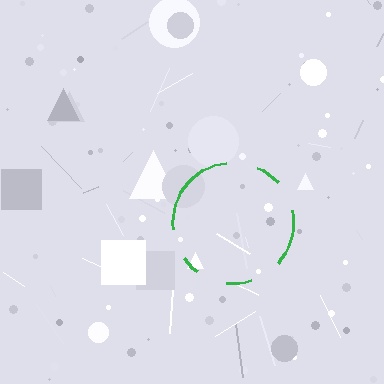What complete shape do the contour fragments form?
The contour fragments form a circle.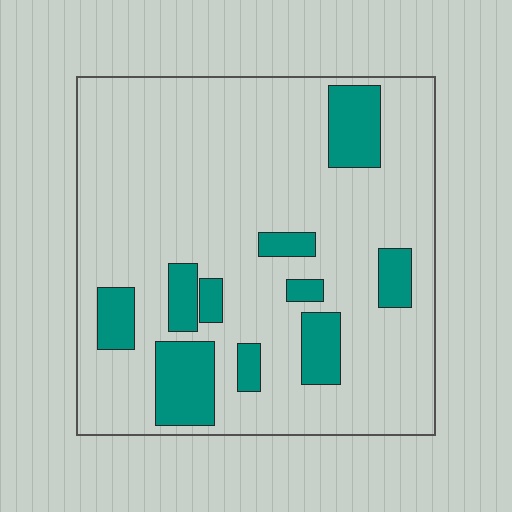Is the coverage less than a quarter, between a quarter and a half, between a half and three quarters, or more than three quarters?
Less than a quarter.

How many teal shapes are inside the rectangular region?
10.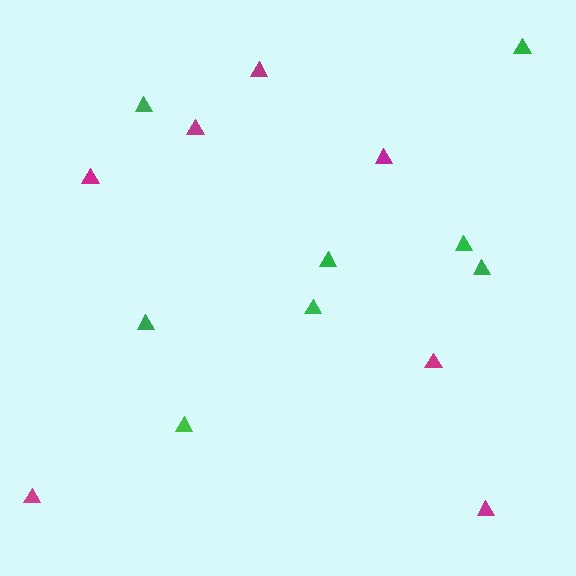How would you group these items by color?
There are 2 groups: one group of magenta triangles (7) and one group of green triangles (8).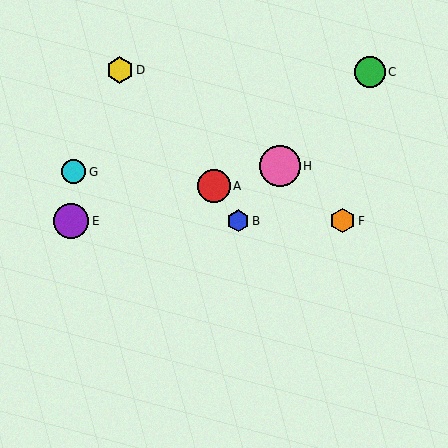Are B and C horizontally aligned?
No, B is at y≈221 and C is at y≈72.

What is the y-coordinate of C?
Object C is at y≈72.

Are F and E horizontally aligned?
Yes, both are at y≈221.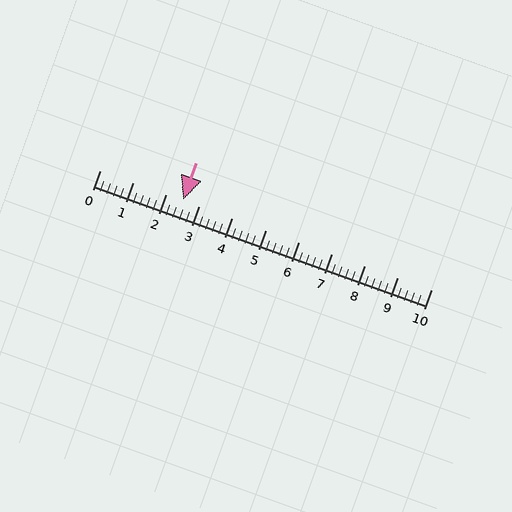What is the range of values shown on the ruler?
The ruler shows values from 0 to 10.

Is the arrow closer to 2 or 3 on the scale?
The arrow is closer to 3.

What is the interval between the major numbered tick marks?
The major tick marks are spaced 1 units apart.